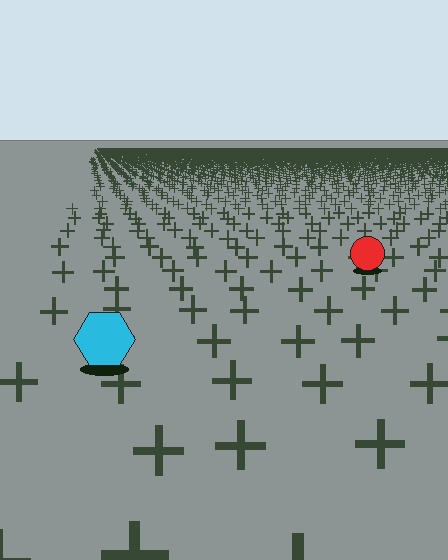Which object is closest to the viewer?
The cyan hexagon is closest. The texture marks near it are larger and more spread out.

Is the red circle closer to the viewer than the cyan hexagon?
No. The cyan hexagon is closer — you can tell from the texture gradient: the ground texture is coarser near it.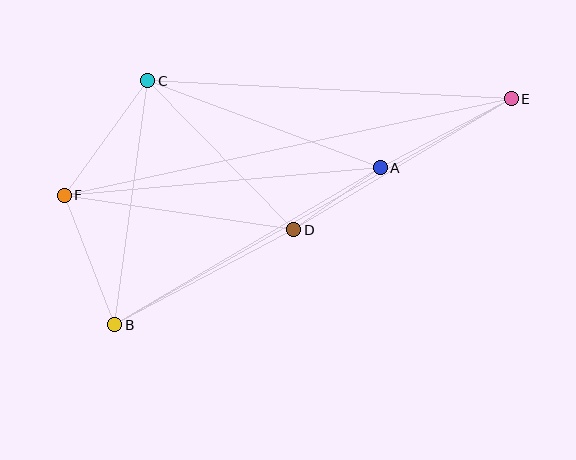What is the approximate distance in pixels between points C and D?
The distance between C and D is approximately 209 pixels.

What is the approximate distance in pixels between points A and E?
The distance between A and E is approximately 148 pixels.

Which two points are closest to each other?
Points A and D are closest to each other.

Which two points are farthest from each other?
Points E and F are farthest from each other.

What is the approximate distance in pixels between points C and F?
The distance between C and F is approximately 141 pixels.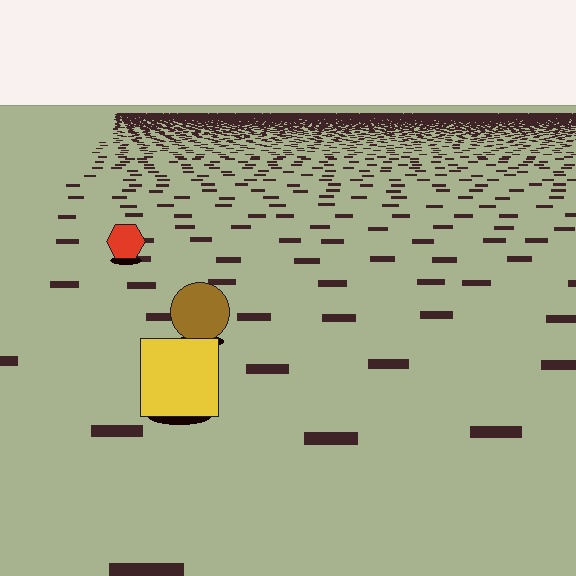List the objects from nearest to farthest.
From nearest to farthest: the yellow square, the brown circle, the red hexagon.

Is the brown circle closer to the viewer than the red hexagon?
Yes. The brown circle is closer — you can tell from the texture gradient: the ground texture is coarser near it.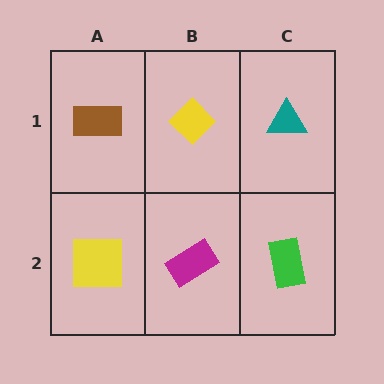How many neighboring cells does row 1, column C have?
2.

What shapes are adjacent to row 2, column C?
A teal triangle (row 1, column C), a magenta rectangle (row 2, column B).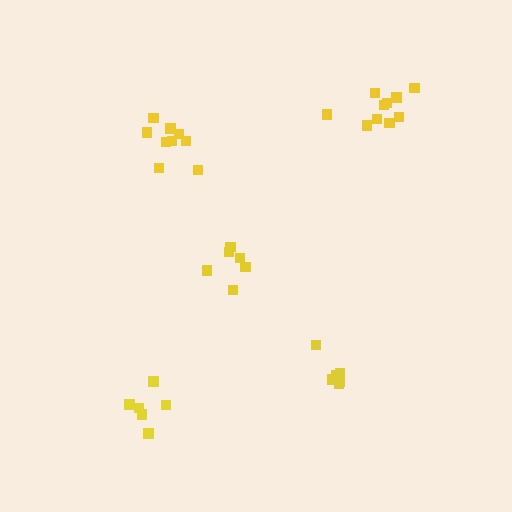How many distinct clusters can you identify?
There are 5 distinct clusters.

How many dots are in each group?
Group 1: 9 dots, Group 2: 6 dots, Group 3: 10 dots, Group 4: 6 dots, Group 5: 6 dots (37 total).